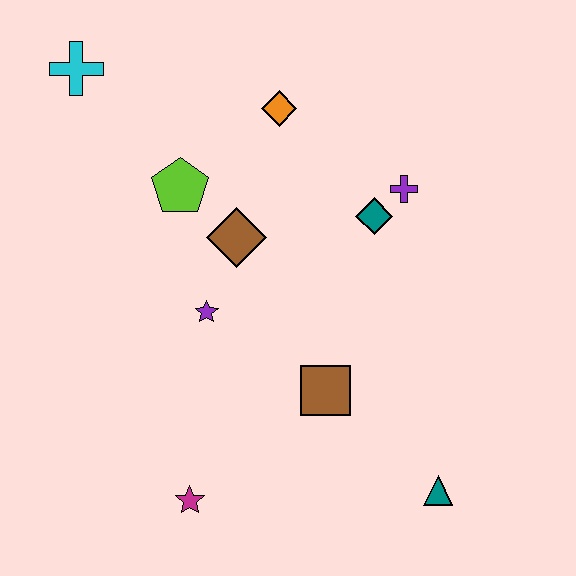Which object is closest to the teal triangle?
The brown square is closest to the teal triangle.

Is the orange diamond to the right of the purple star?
Yes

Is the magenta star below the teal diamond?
Yes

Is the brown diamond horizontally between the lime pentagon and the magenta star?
No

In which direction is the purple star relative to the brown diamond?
The purple star is below the brown diamond.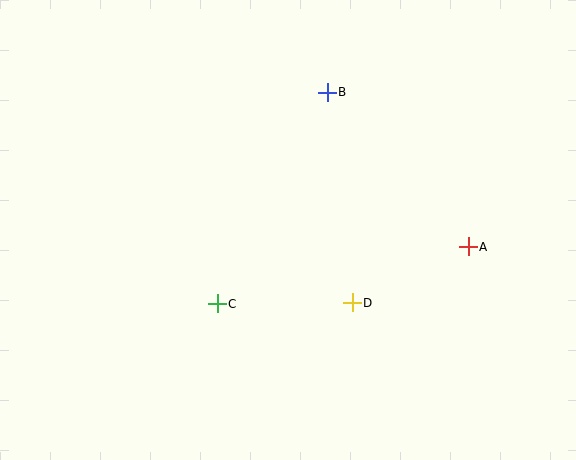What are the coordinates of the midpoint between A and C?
The midpoint between A and C is at (343, 275).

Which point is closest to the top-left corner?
Point B is closest to the top-left corner.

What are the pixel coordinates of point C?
Point C is at (217, 304).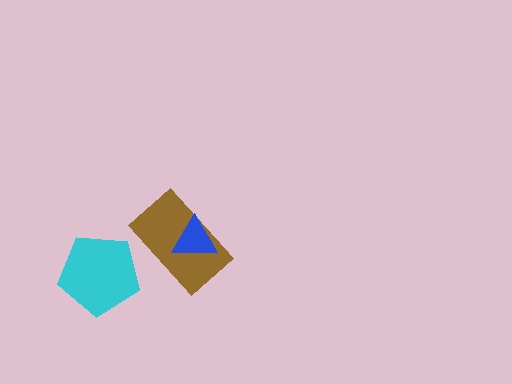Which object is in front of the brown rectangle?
The blue triangle is in front of the brown rectangle.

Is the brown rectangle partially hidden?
Yes, it is partially covered by another shape.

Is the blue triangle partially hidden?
No, no other shape covers it.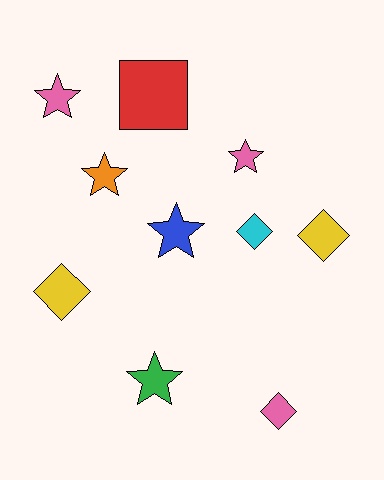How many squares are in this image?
There is 1 square.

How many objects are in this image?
There are 10 objects.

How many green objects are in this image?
There is 1 green object.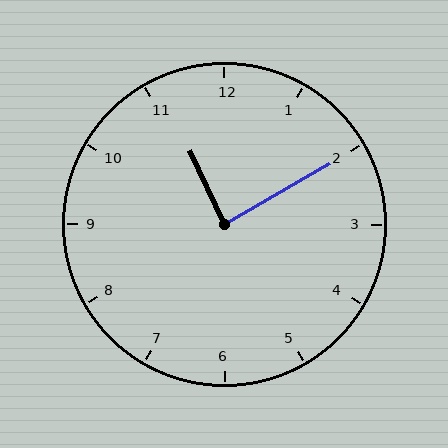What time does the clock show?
11:10.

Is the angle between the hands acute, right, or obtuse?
It is right.